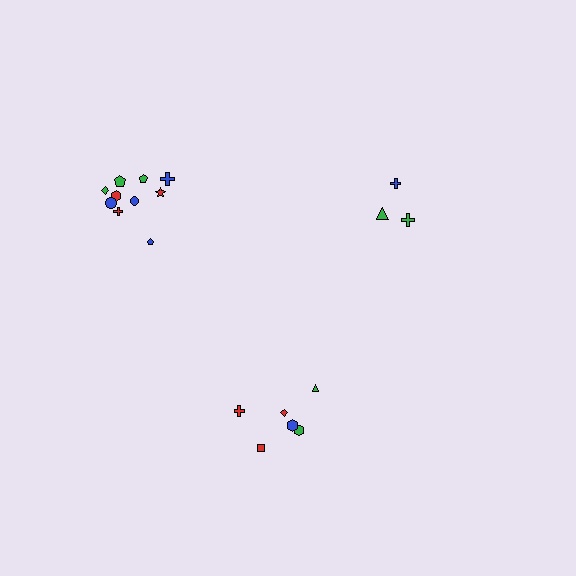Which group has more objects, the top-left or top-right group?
The top-left group.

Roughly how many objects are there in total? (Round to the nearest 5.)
Roughly 20 objects in total.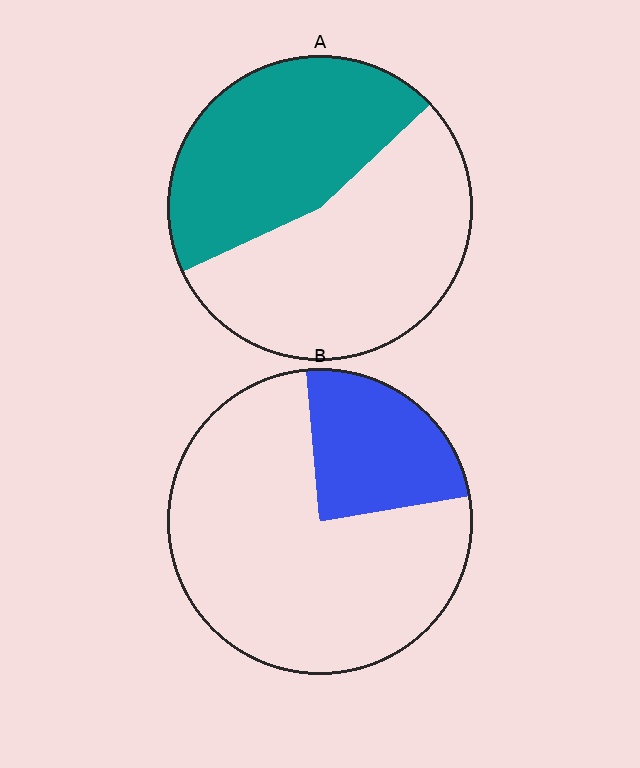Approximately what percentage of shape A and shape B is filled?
A is approximately 45% and B is approximately 25%.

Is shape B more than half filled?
No.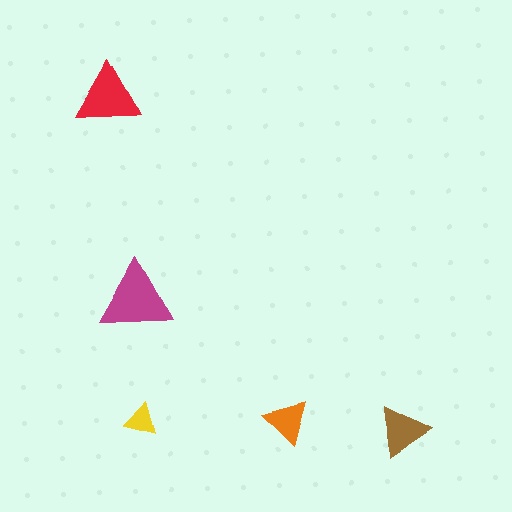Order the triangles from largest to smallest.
the magenta one, the red one, the brown one, the orange one, the yellow one.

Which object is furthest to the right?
The brown triangle is rightmost.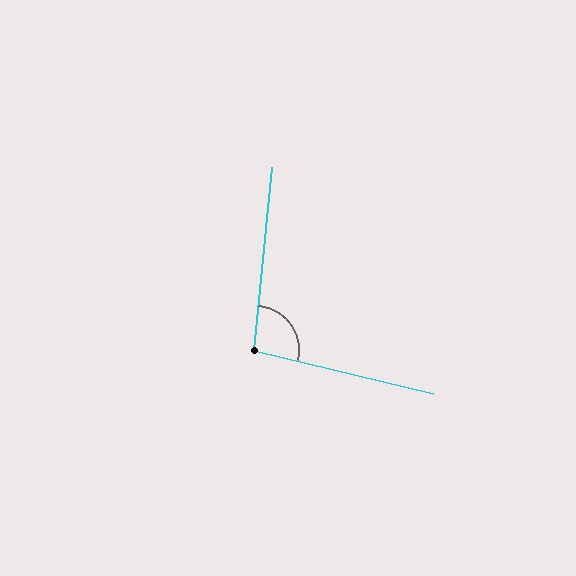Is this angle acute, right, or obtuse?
It is obtuse.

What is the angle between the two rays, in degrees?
Approximately 98 degrees.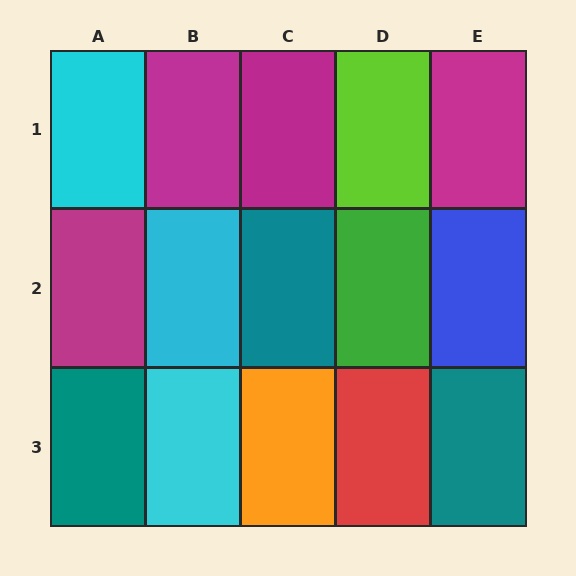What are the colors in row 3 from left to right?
Teal, cyan, orange, red, teal.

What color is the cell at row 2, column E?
Blue.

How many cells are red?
1 cell is red.